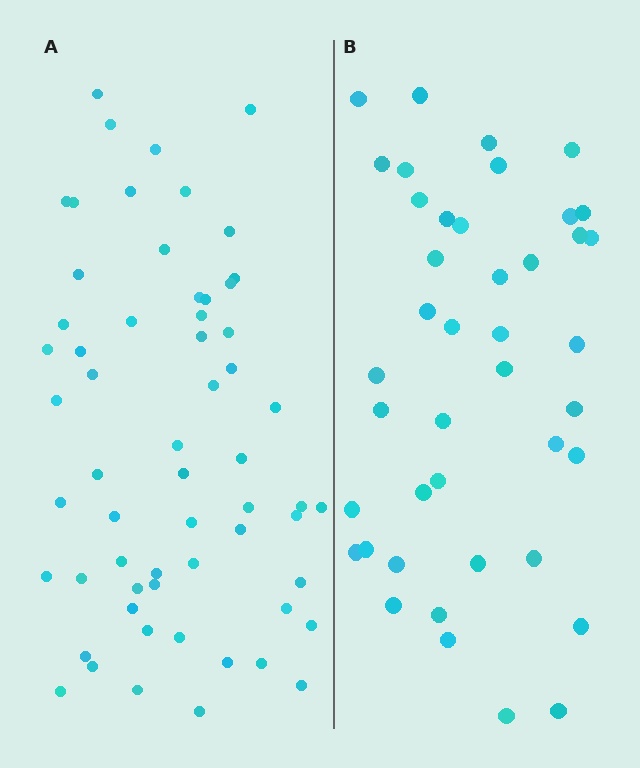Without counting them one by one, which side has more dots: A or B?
Region A (the left region) has more dots.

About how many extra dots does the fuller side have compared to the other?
Region A has approximately 20 more dots than region B.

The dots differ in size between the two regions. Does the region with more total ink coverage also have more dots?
No. Region B has more total ink coverage because its dots are larger, but region A actually contains more individual dots. Total area can be misleading — the number of items is what matters here.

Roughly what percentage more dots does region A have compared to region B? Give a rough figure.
About 45% more.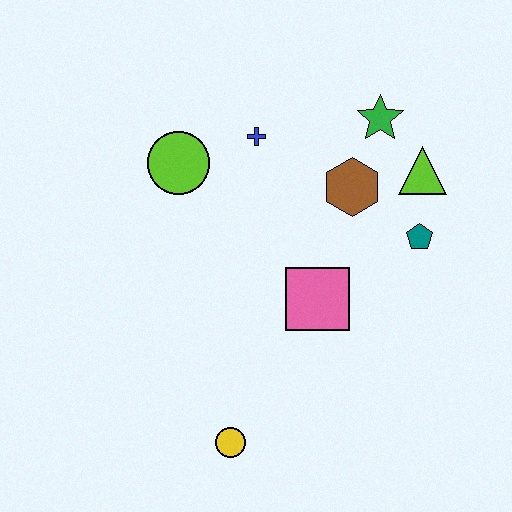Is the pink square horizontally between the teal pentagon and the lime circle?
Yes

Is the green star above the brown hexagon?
Yes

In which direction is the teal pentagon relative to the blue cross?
The teal pentagon is to the right of the blue cross.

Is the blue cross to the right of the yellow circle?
Yes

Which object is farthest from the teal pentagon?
The yellow circle is farthest from the teal pentagon.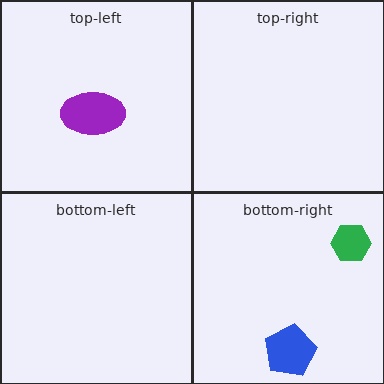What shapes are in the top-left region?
The purple ellipse.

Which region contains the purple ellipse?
The top-left region.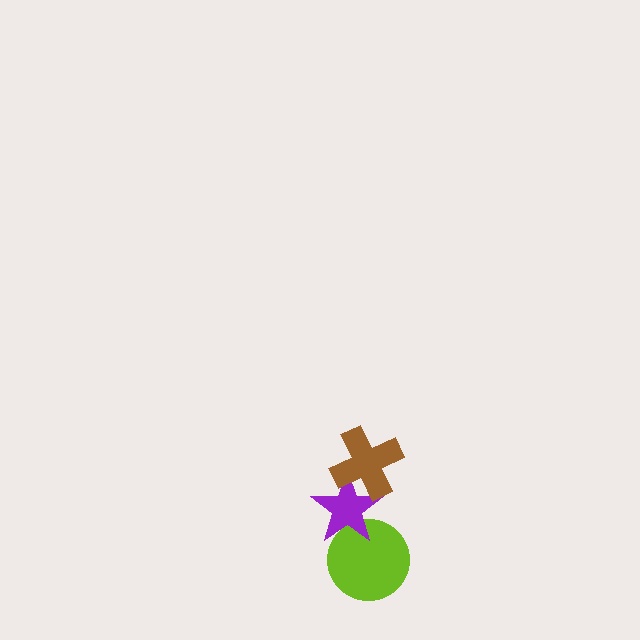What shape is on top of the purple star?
The brown cross is on top of the purple star.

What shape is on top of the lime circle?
The purple star is on top of the lime circle.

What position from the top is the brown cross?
The brown cross is 1st from the top.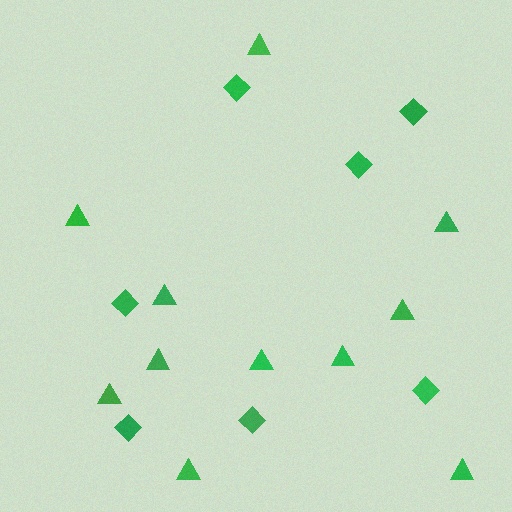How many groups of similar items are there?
There are 2 groups: one group of diamonds (7) and one group of triangles (11).